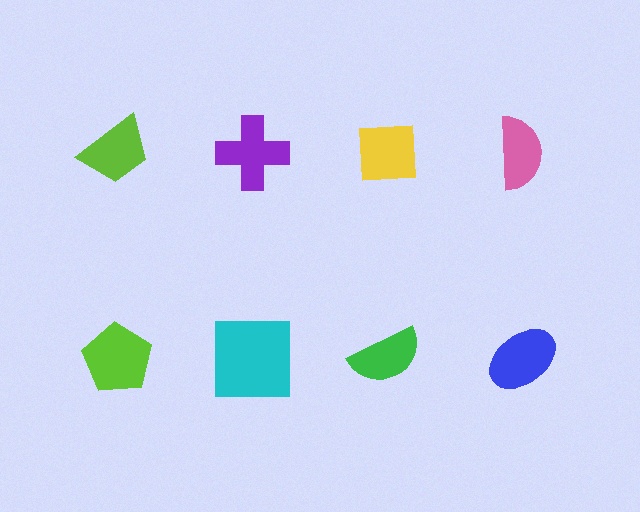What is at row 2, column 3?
A green semicircle.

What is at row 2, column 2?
A cyan square.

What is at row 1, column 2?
A purple cross.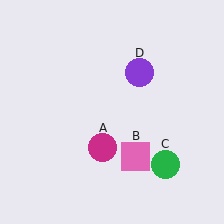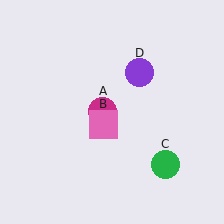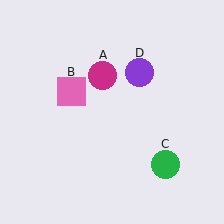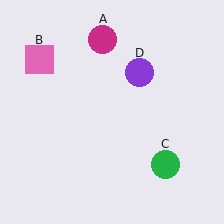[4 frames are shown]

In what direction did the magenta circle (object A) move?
The magenta circle (object A) moved up.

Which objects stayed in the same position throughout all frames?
Green circle (object C) and purple circle (object D) remained stationary.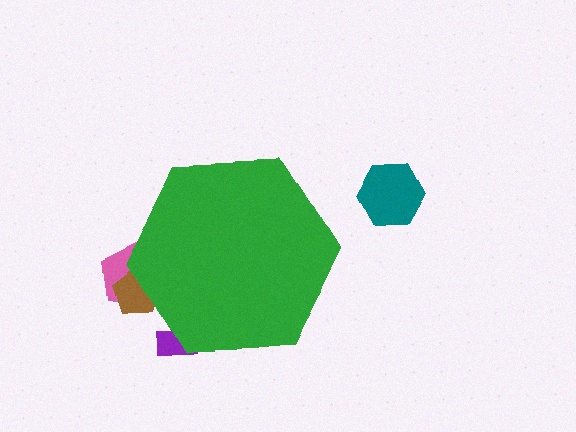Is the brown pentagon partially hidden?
Yes, the brown pentagon is partially hidden behind the green hexagon.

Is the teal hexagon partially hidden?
No, the teal hexagon is fully visible.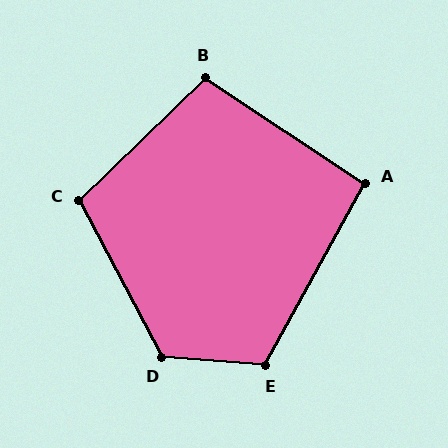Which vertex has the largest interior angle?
D, at approximately 122 degrees.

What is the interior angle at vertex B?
Approximately 103 degrees (obtuse).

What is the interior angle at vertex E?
Approximately 114 degrees (obtuse).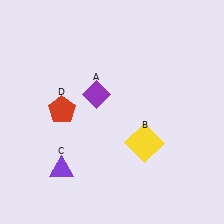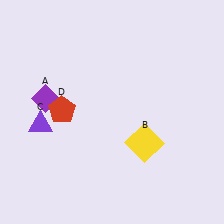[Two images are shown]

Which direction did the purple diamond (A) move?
The purple diamond (A) moved left.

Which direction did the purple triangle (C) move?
The purple triangle (C) moved up.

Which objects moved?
The objects that moved are: the purple diamond (A), the purple triangle (C).